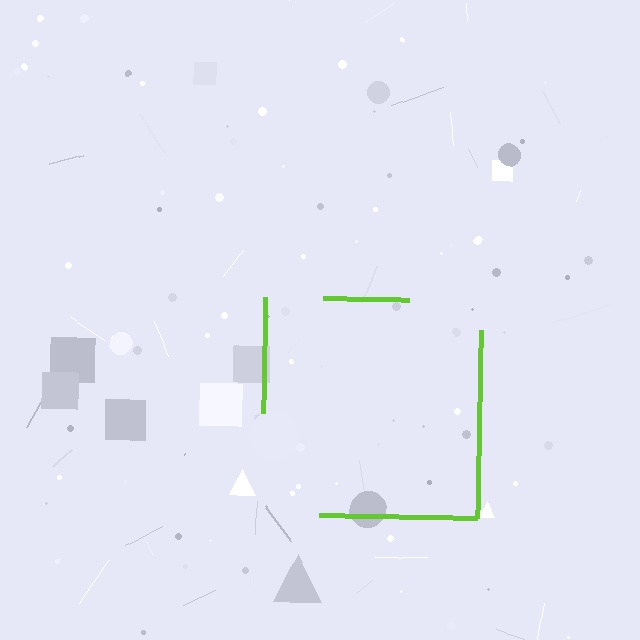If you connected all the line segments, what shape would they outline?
They would outline a square.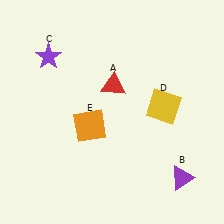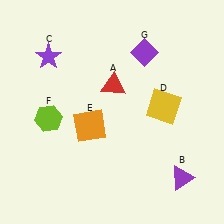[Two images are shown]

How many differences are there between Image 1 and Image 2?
There are 2 differences between the two images.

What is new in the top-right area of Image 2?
A purple diamond (G) was added in the top-right area of Image 2.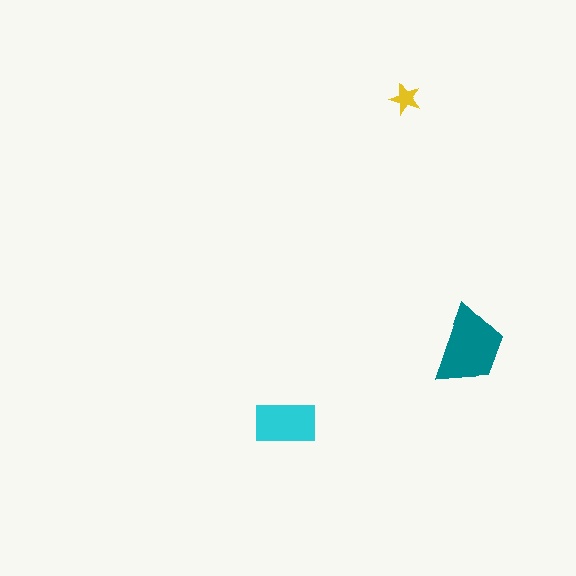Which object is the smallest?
The yellow star.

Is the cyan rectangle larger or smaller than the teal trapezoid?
Smaller.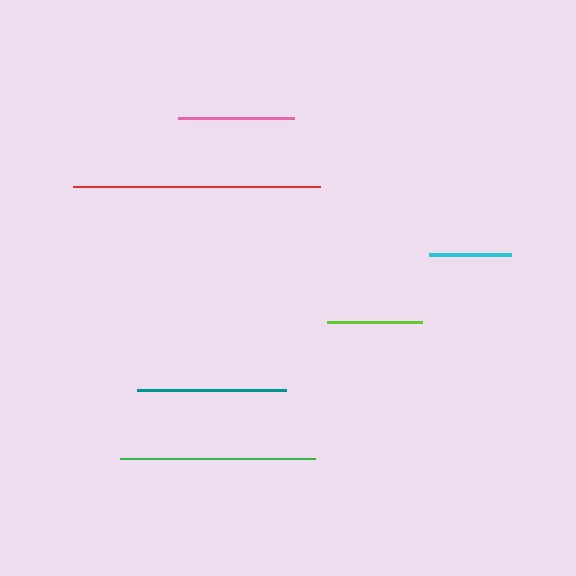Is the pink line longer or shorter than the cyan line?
The pink line is longer than the cyan line.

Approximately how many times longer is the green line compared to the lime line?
The green line is approximately 2.0 times the length of the lime line.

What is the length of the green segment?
The green segment is approximately 194 pixels long.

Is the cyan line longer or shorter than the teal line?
The teal line is longer than the cyan line.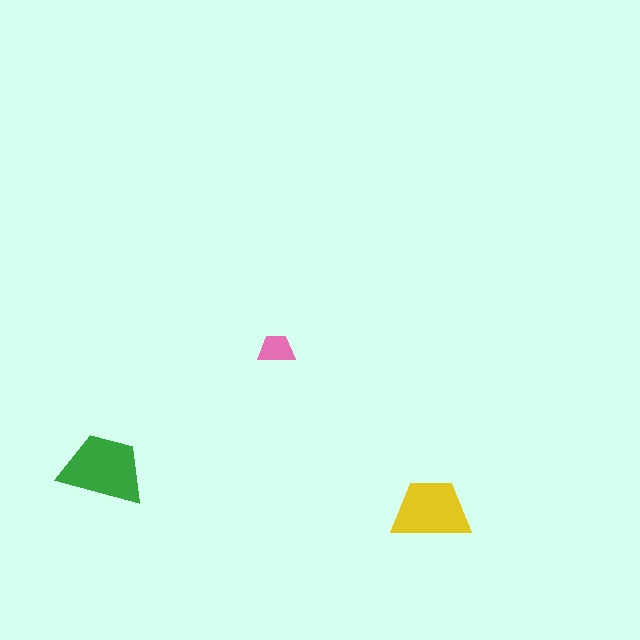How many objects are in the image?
There are 3 objects in the image.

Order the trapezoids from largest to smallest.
the green one, the yellow one, the pink one.